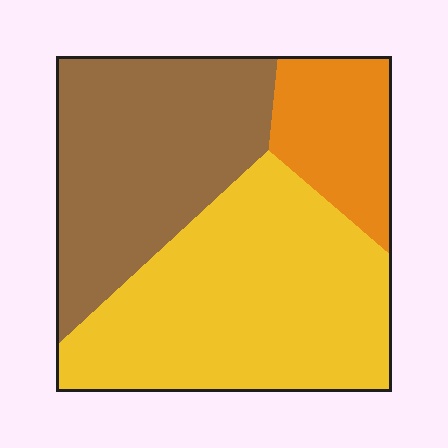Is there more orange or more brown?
Brown.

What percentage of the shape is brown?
Brown covers 37% of the shape.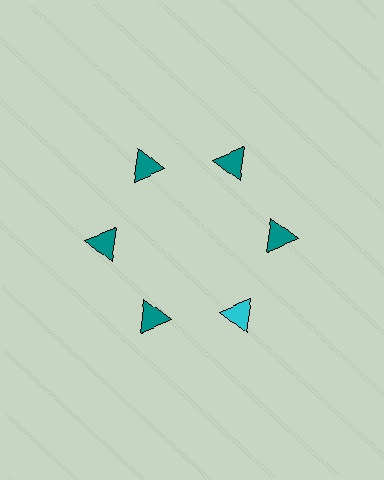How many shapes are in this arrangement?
There are 6 shapes arranged in a ring pattern.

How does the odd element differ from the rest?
It has a different color: cyan instead of teal.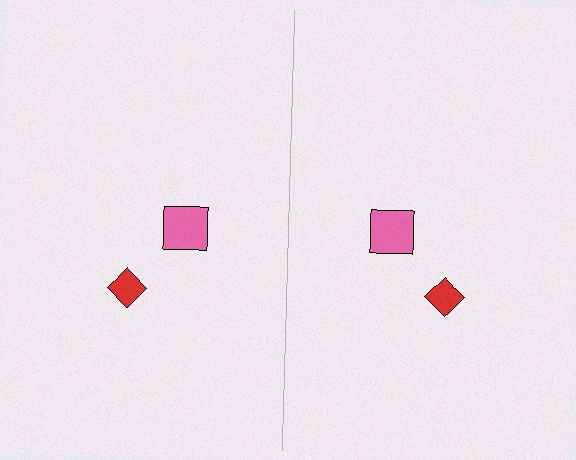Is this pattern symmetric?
Yes, this pattern has bilateral (reflection) symmetry.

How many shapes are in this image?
There are 4 shapes in this image.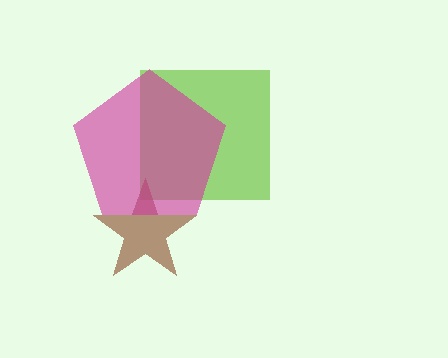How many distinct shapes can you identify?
There are 3 distinct shapes: a lime square, a brown star, a magenta pentagon.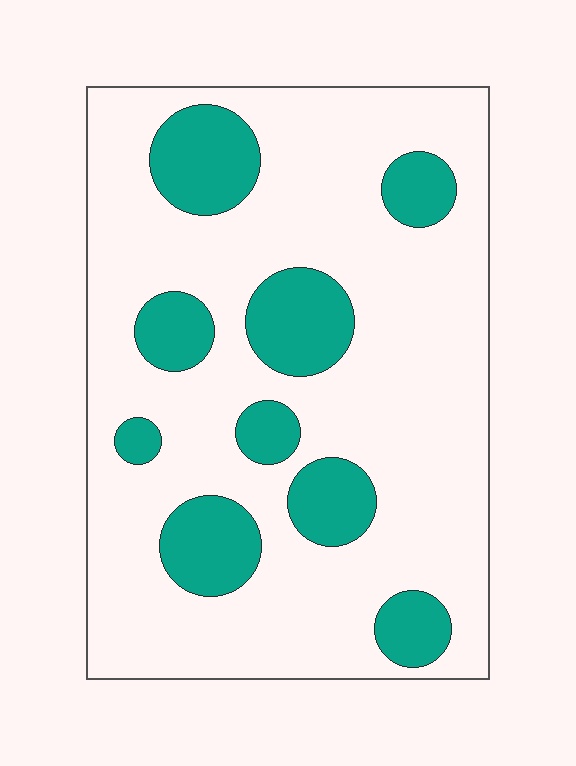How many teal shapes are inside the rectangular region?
9.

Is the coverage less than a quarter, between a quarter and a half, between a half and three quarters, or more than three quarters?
Less than a quarter.